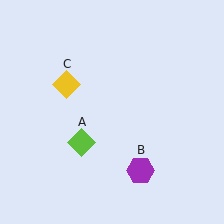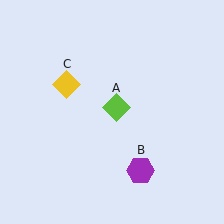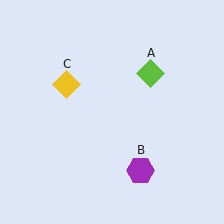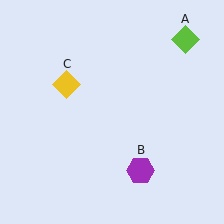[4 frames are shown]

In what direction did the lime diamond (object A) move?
The lime diamond (object A) moved up and to the right.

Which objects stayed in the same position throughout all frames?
Purple hexagon (object B) and yellow diamond (object C) remained stationary.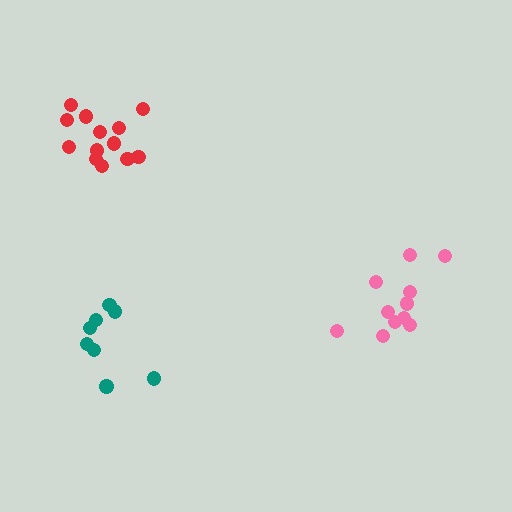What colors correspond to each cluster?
The clusters are colored: pink, teal, red.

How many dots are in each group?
Group 1: 11 dots, Group 2: 8 dots, Group 3: 14 dots (33 total).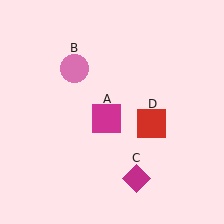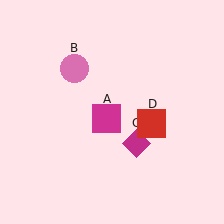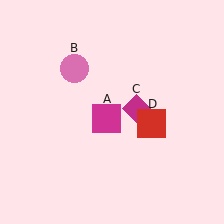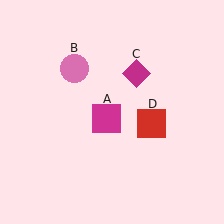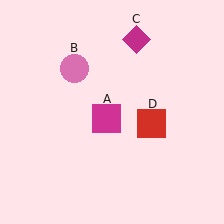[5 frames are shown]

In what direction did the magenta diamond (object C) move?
The magenta diamond (object C) moved up.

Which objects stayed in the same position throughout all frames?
Magenta square (object A) and pink circle (object B) and red square (object D) remained stationary.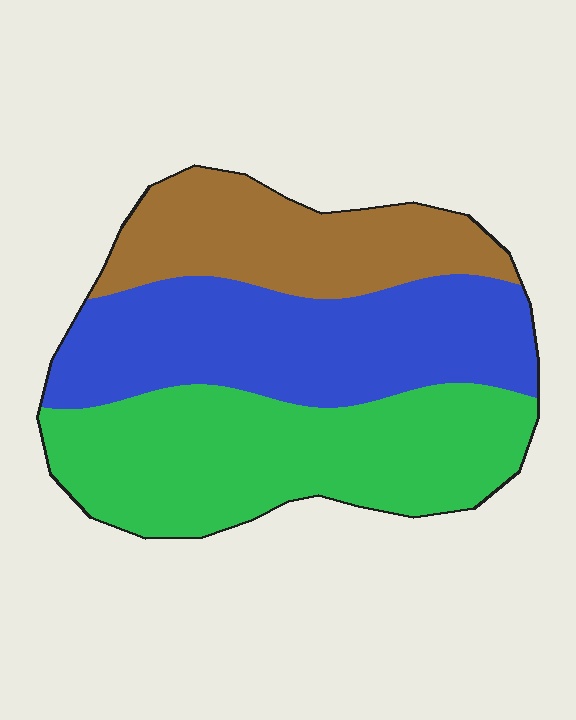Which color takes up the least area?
Brown, at roughly 25%.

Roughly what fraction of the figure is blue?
Blue takes up about three eighths (3/8) of the figure.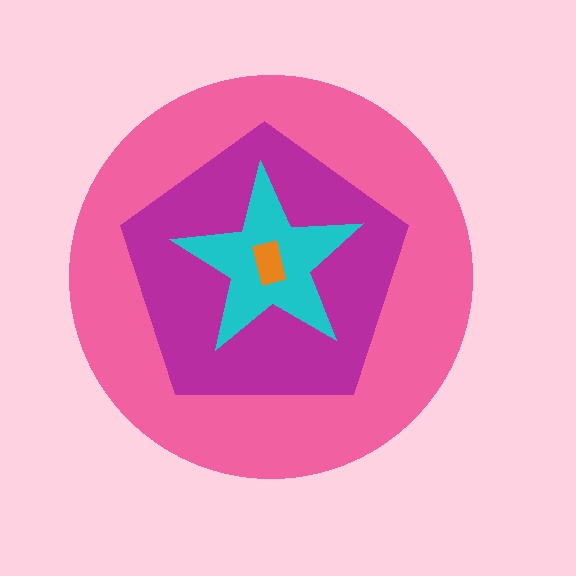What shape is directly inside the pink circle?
The magenta pentagon.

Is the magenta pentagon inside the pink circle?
Yes.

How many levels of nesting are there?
4.